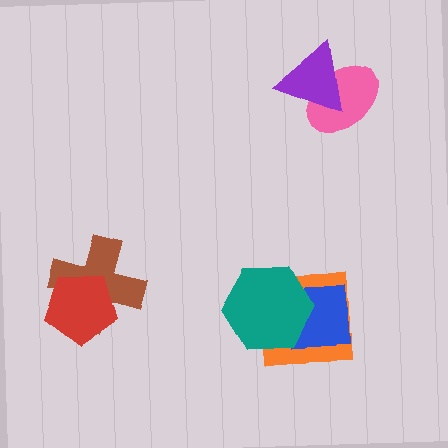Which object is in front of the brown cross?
The red pentagon is in front of the brown cross.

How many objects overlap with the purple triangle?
1 object overlaps with the purple triangle.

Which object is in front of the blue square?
The teal hexagon is in front of the blue square.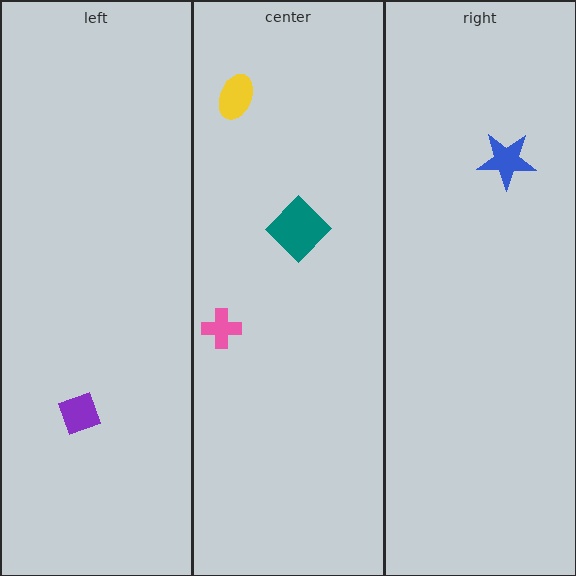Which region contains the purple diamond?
The left region.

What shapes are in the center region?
The teal diamond, the pink cross, the yellow ellipse.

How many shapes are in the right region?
1.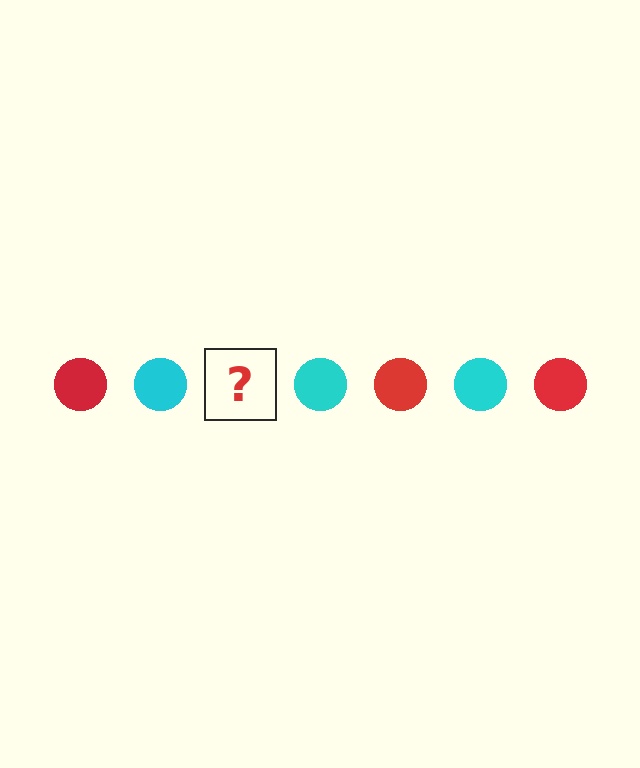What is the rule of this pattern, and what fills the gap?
The rule is that the pattern cycles through red, cyan circles. The gap should be filled with a red circle.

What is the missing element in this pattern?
The missing element is a red circle.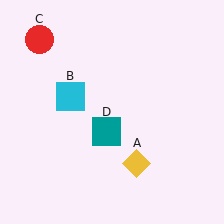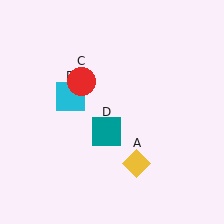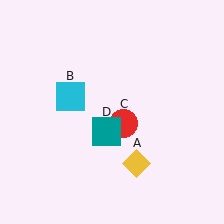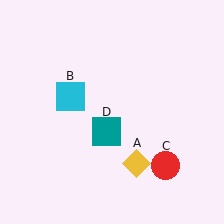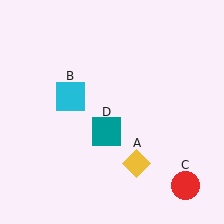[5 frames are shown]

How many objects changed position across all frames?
1 object changed position: red circle (object C).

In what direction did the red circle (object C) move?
The red circle (object C) moved down and to the right.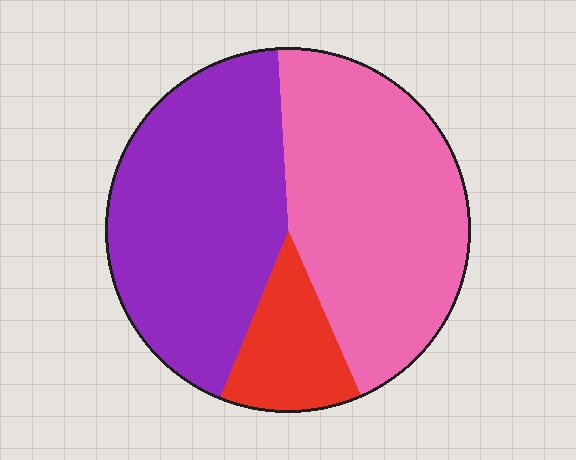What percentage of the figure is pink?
Pink covers about 45% of the figure.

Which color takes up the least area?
Red, at roughly 15%.